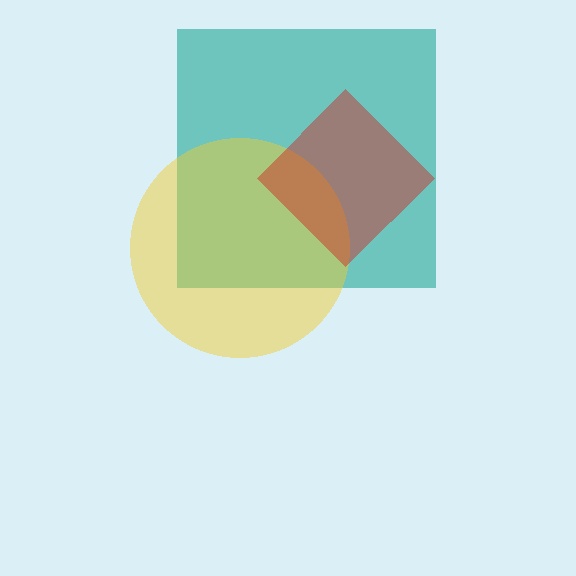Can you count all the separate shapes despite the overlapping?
Yes, there are 3 separate shapes.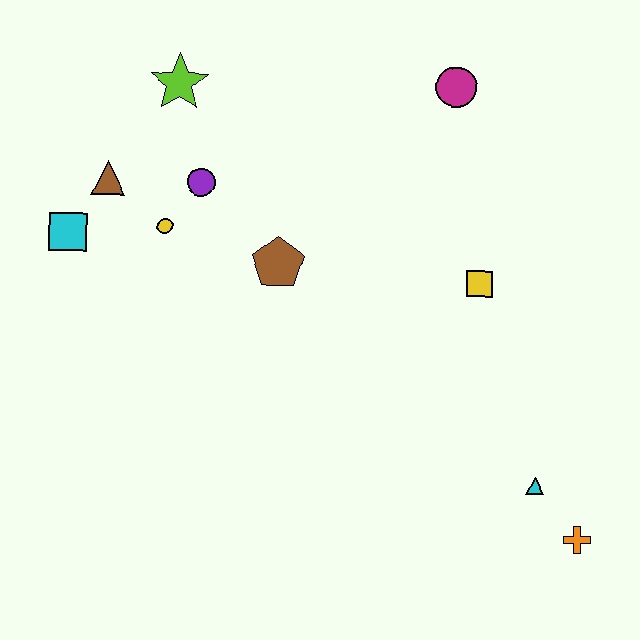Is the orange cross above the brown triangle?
No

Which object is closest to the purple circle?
The yellow circle is closest to the purple circle.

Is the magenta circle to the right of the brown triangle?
Yes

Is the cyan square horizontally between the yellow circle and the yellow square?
No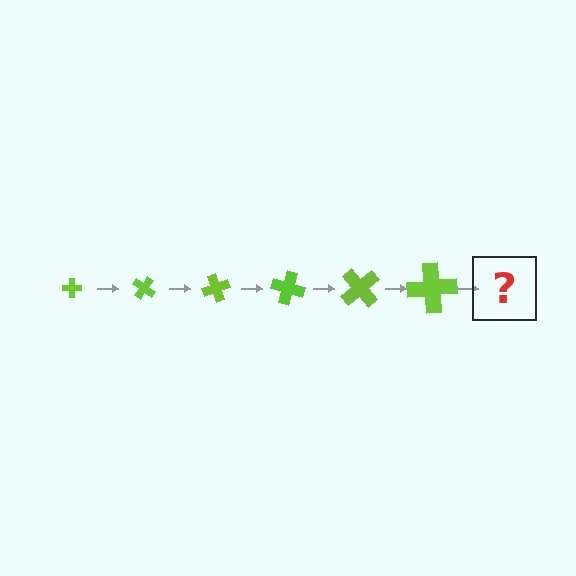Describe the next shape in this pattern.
It should be a cross, larger than the previous one and rotated 210 degrees from the start.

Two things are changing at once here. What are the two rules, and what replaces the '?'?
The two rules are that the cross grows larger each step and it rotates 35 degrees each step. The '?' should be a cross, larger than the previous one and rotated 210 degrees from the start.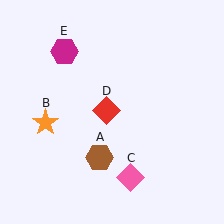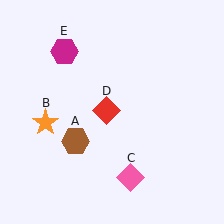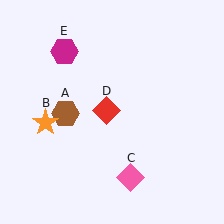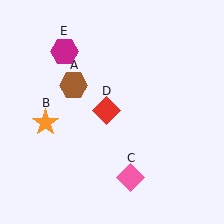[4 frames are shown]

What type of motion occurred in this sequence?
The brown hexagon (object A) rotated clockwise around the center of the scene.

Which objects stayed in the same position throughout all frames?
Orange star (object B) and pink diamond (object C) and red diamond (object D) and magenta hexagon (object E) remained stationary.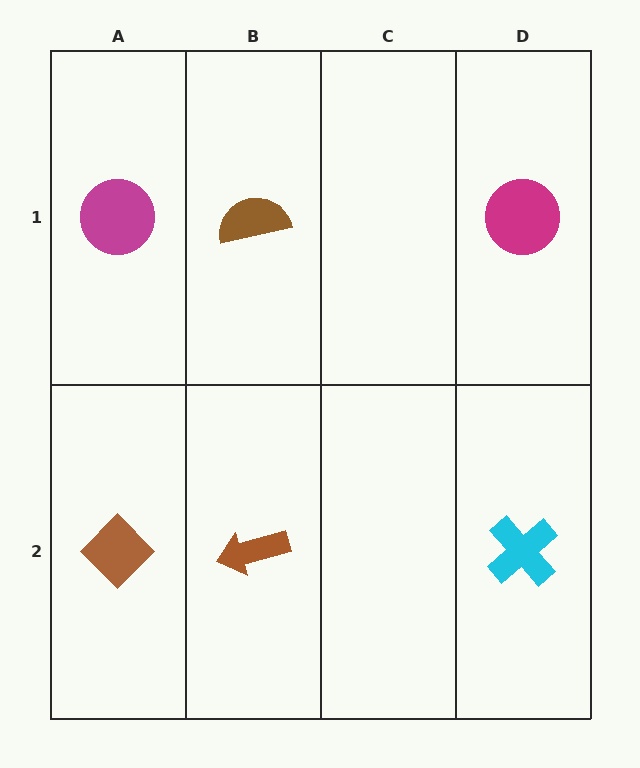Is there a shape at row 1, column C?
No, that cell is empty.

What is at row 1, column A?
A magenta circle.